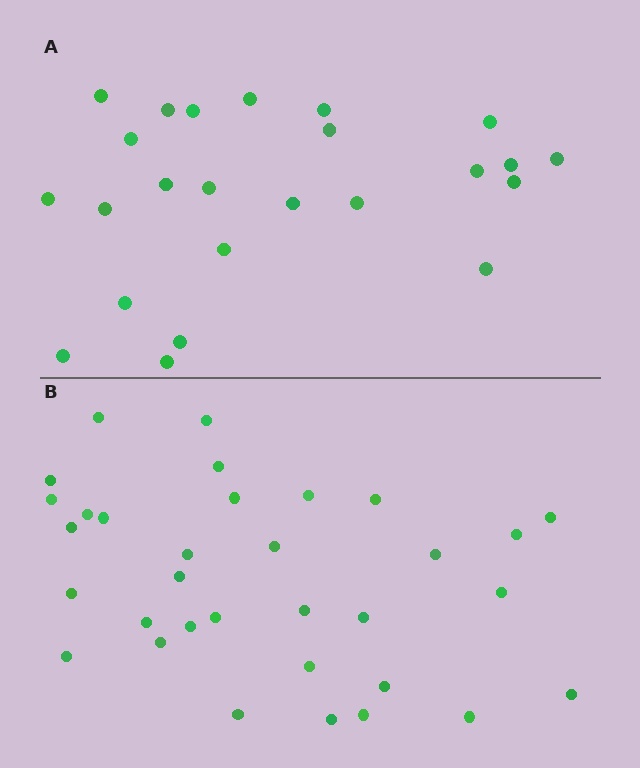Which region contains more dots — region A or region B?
Region B (the bottom region) has more dots.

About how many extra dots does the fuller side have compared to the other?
Region B has roughly 8 or so more dots than region A.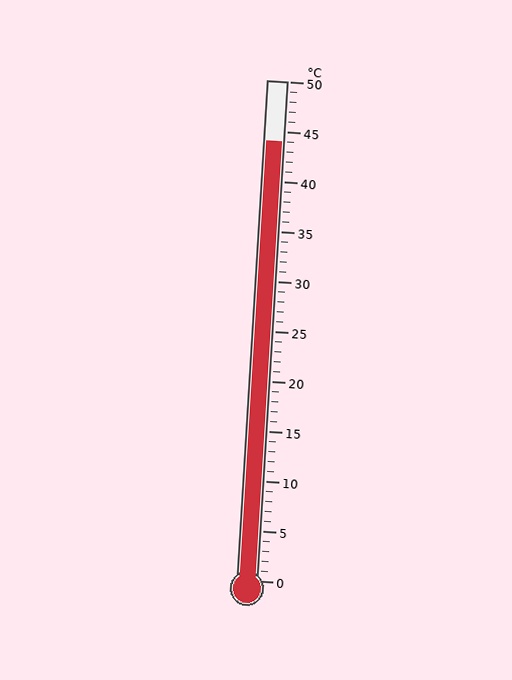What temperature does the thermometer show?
The thermometer shows approximately 44°C.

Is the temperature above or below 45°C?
The temperature is below 45°C.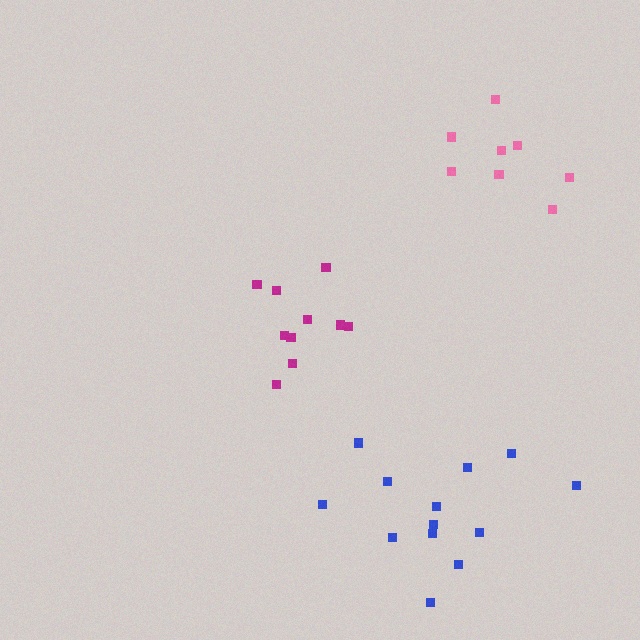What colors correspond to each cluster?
The clusters are colored: pink, magenta, blue.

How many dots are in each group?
Group 1: 8 dots, Group 2: 10 dots, Group 3: 13 dots (31 total).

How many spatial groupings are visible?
There are 3 spatial groupings.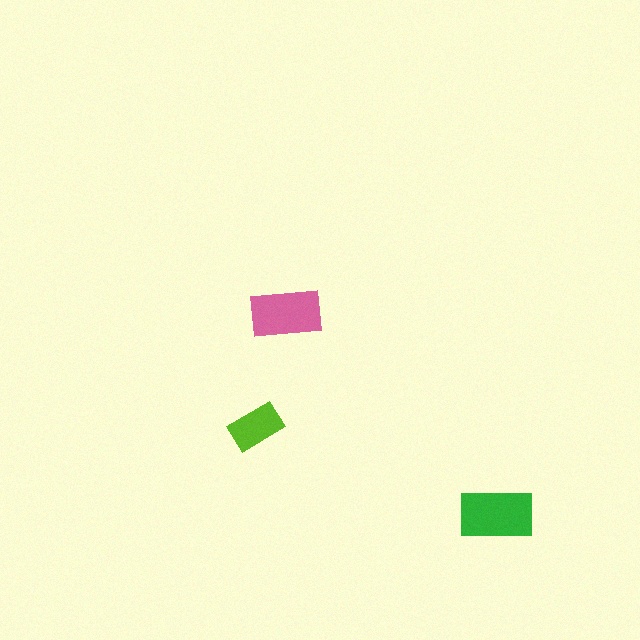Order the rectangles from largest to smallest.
the green one, the pink one, the lime one.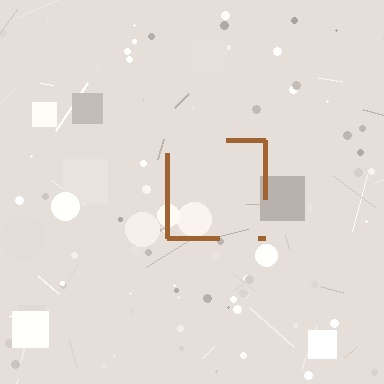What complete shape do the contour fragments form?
The contour fragments form a square.